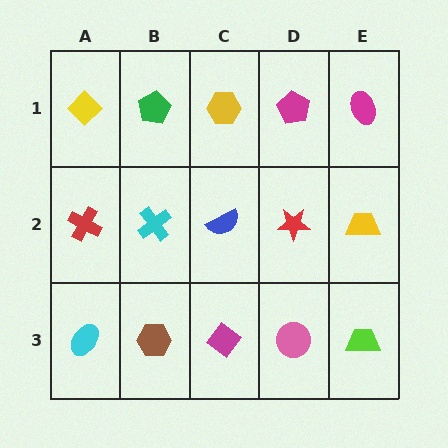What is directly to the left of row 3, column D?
A magenta diamond.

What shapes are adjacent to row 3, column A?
A red cross (row 2, column A), a brown hexagon (row 3, column B).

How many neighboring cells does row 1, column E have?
2.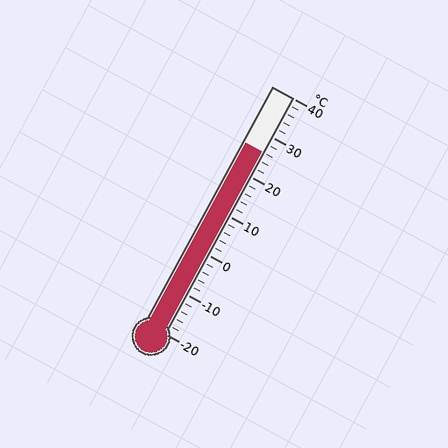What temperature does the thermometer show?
The thermometer shows approximately 26°C.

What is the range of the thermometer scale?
The thermometer scale ranges from -20°C to 40°C.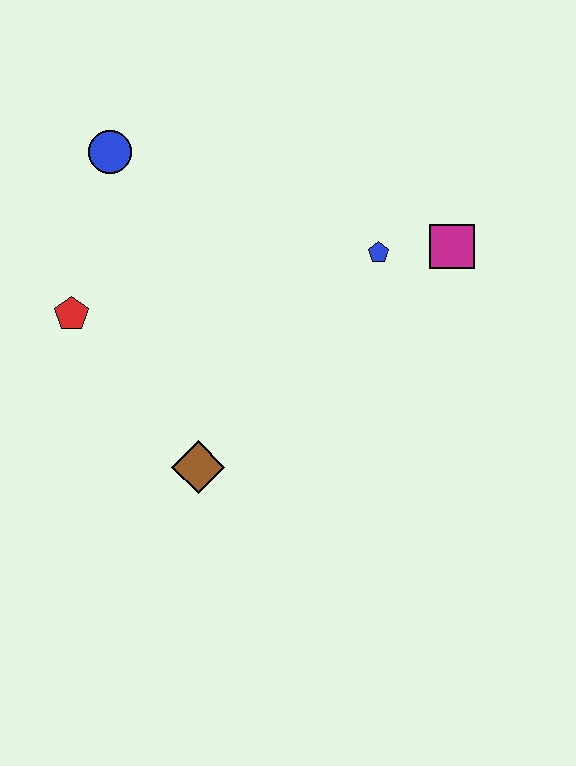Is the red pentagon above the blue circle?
No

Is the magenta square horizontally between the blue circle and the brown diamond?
No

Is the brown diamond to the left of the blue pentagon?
Yes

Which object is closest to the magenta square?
The blue pentagon is closest to the magenta square.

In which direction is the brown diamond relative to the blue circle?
The brown diamond is below the blue circle.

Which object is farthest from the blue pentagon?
The red pentagon is farthest from the blue pentagon.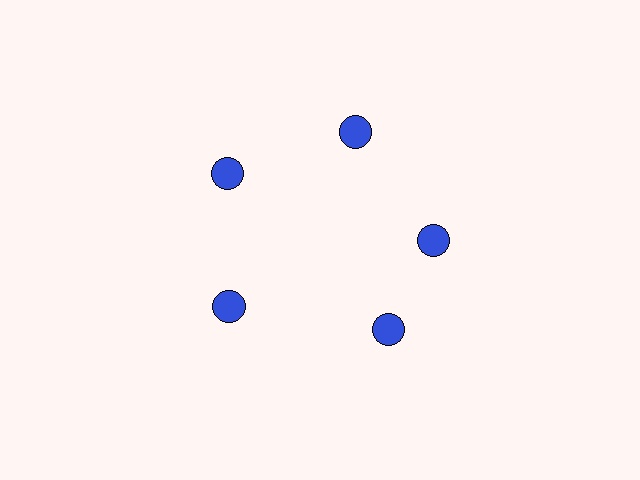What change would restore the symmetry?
The symmetry would be restored by rotating it back into even spacing with its neighbors so that all 5 circles sit at equal angles and equal distance from the center.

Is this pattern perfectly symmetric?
No. The 5 blue circles are arranged in a ring, but one element near the 5 o'clock position is rotated out of alignment along the ring, breaking the 5-fold rotational symmetry.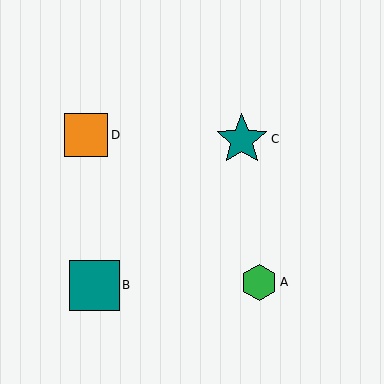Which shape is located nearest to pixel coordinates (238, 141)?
The teal star (labeled C) at (242, 139) is nearest to that location.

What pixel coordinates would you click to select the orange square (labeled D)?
Click at (86, 135) to select the orange square D.